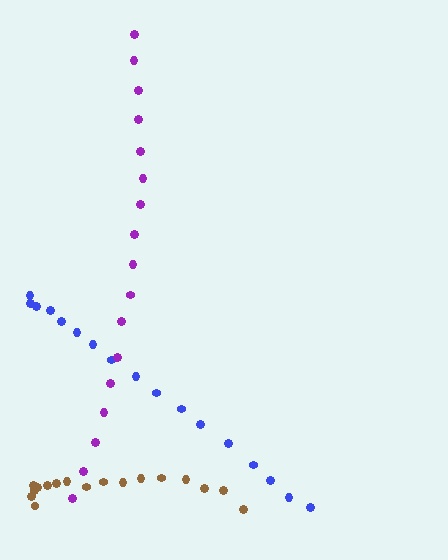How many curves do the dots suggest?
There are 3 distinct paths.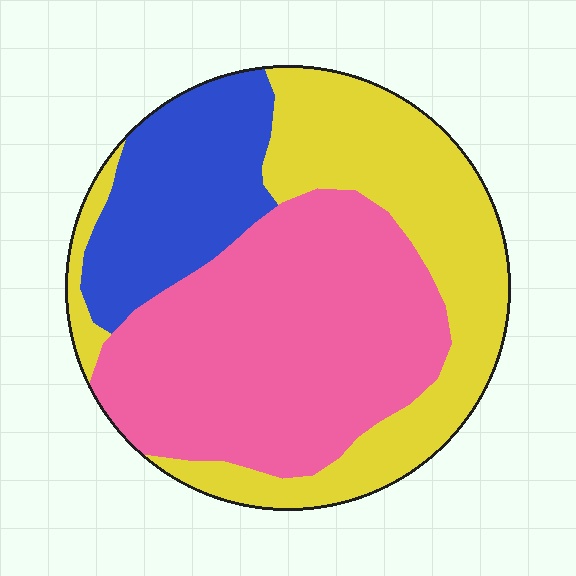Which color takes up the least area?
Blue, at roughly 20%.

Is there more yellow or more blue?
Yellow.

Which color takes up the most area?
Pink, at roughly 45%.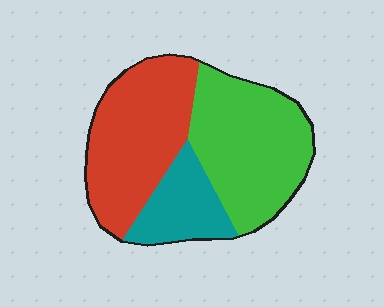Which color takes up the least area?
Teal, at roughly 20%.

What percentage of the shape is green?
Green covers 42% of the shape.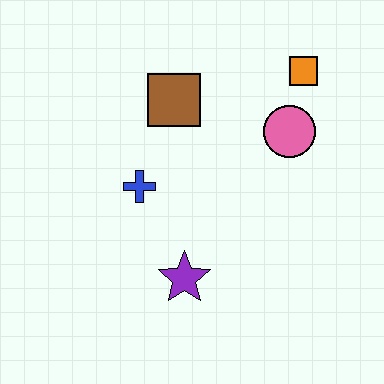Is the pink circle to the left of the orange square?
Yes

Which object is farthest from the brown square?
The purple star is farthest from the brown square.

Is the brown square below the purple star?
No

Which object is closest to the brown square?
The blue cross is closest to the brown square.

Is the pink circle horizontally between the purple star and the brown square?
No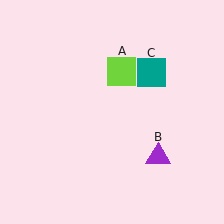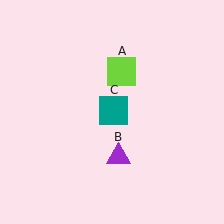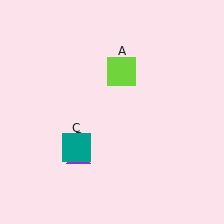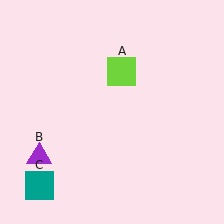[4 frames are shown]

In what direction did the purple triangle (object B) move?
The purple triangle (object B) moved left.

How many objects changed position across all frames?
2 objects changed position: purple triangle (object B), teal square (object C).